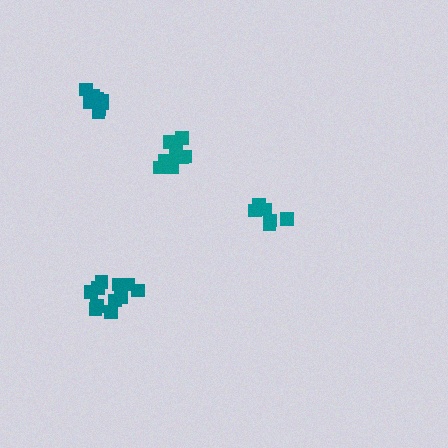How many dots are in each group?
Group 1: 11 dots, Group 2: 10 dots, Group 3: 10 dots, Group 4: 6 dots (37 total).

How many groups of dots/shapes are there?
There are 4 groups.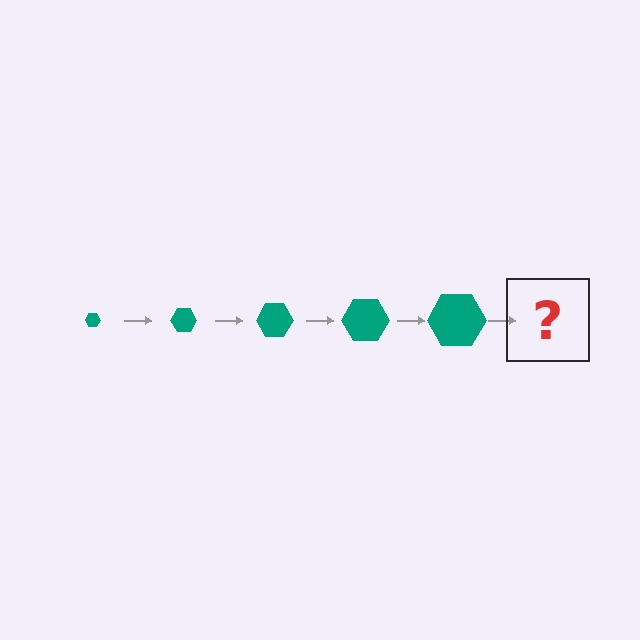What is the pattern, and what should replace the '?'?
The pattern is that the hexagon gets progressively larger each step. The '?' should be a teal hexagon, larger than the previous one.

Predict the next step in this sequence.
The next step is a teal hexagon, larger than the previous one.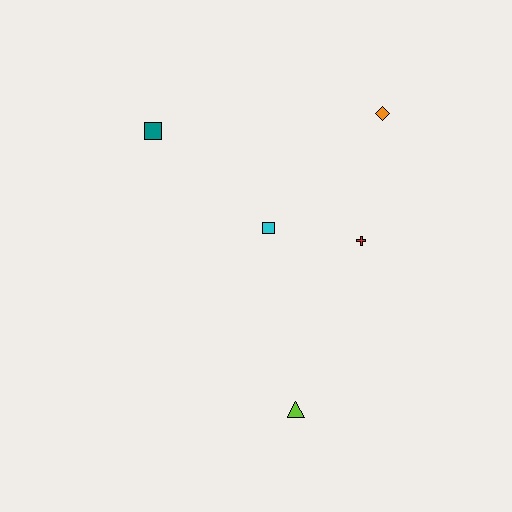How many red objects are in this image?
There is 1 red object.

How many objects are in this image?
There are 5 objects.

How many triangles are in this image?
There is 1 triangle.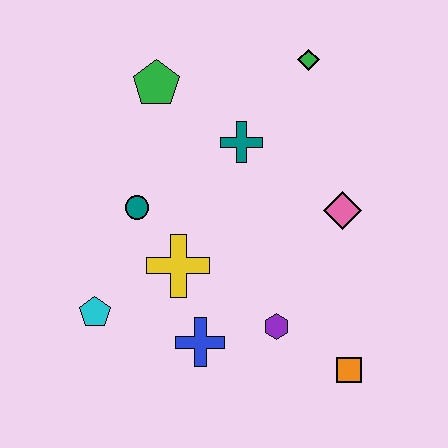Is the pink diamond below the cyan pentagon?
No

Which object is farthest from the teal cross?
The orange square is farthest from the teal cross.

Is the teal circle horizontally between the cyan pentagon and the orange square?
Yes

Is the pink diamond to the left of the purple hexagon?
No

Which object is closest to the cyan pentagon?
The yellow cross is closest to the cyan pentagon.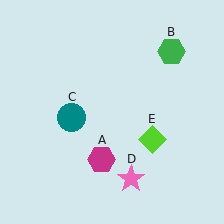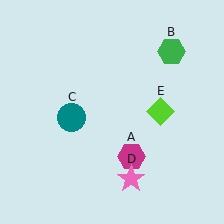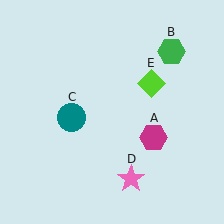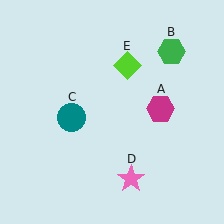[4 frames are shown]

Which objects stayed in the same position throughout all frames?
Green hexagon (object B) and teal circle (object C) and pink star (object D) remained stationary.